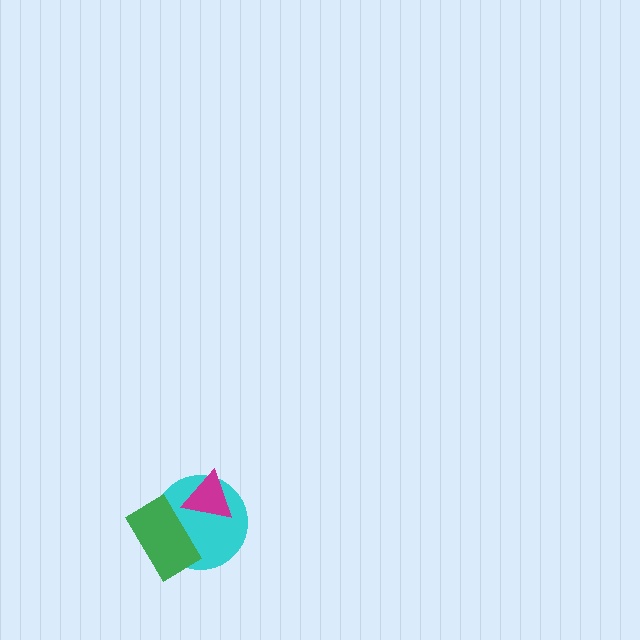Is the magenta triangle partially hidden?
Yes, it is partially covered by another shape.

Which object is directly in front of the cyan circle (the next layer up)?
The magenta triangle is directly in front of the cyan circle.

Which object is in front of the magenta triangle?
The green rectangle is in front of the magenta triangle.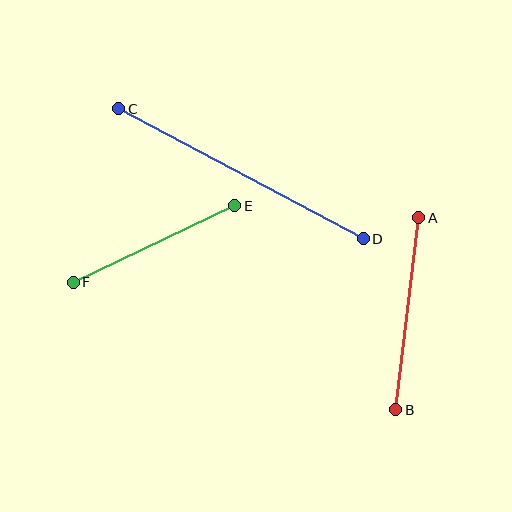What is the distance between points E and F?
The distance is approximately 179 pixels.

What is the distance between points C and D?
The distance is approximately 277 pixels.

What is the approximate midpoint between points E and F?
The midpoint is at approximately (154, 244) pixels.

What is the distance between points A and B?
The distance is approximately 193 pixels.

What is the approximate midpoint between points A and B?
The midpoint is at approximately (407, 314) pixels.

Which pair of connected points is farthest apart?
Points C and D are farthest apart.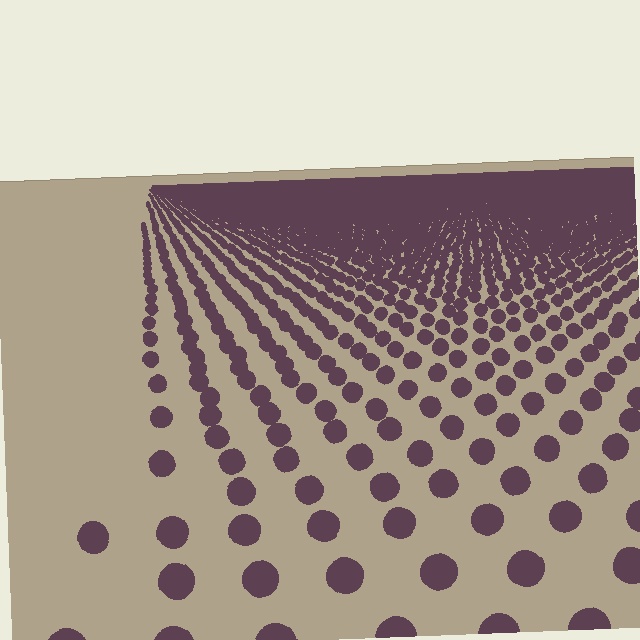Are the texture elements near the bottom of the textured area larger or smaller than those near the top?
Larger. Near the bottom, elements are closer to the viewer and appear at a bigger on-screen size.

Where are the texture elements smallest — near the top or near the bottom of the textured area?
Near the top.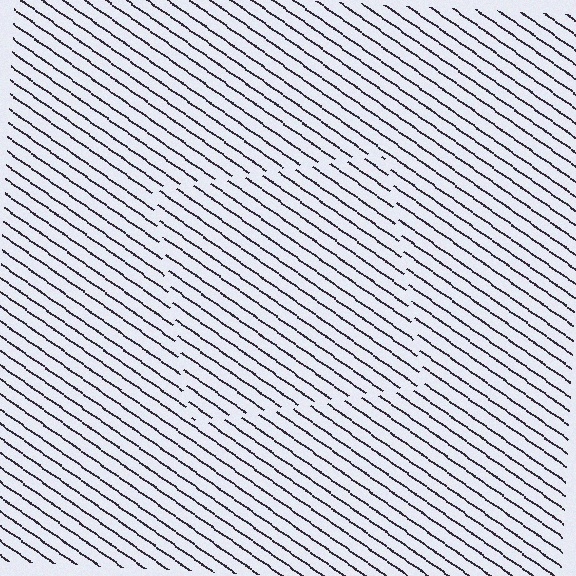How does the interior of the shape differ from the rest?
The interior of the shape contains the same grating, shifted by half a period — the contour is defined by the phase discontinuity where line-ends from the inner and outer gratings abut.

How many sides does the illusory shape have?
4 sides — the line-ends trace a square.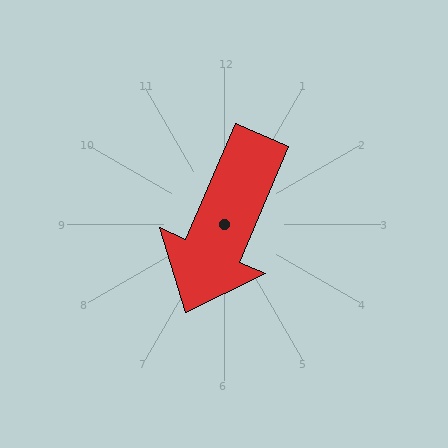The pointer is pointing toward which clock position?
Roughly 7 o'clock.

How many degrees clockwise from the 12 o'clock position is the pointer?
Approximately 203 degrees.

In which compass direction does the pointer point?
Southwest.